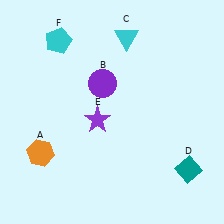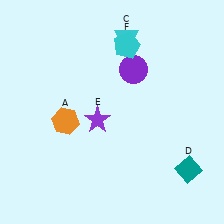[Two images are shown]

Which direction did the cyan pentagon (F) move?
The cyan pentagon (F) moved right.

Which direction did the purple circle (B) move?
The purple circle (B) moved right.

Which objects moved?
The objects that moved are: the orange hexagon (A), the purple circle (B), the cyan pentagon (F).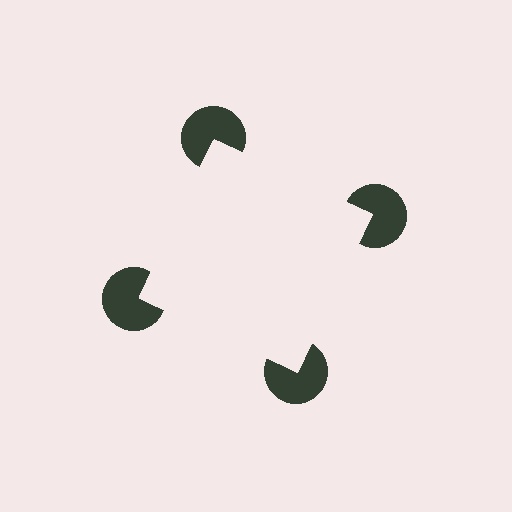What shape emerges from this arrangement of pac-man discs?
An illusory square — its edges are inferred from the aligned wedge cuts in the pac-man discs, not physically drawn.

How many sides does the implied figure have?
4 sides.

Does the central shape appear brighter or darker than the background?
It typically appears slightly brighter than the background, even though no actual brightness change is drawn.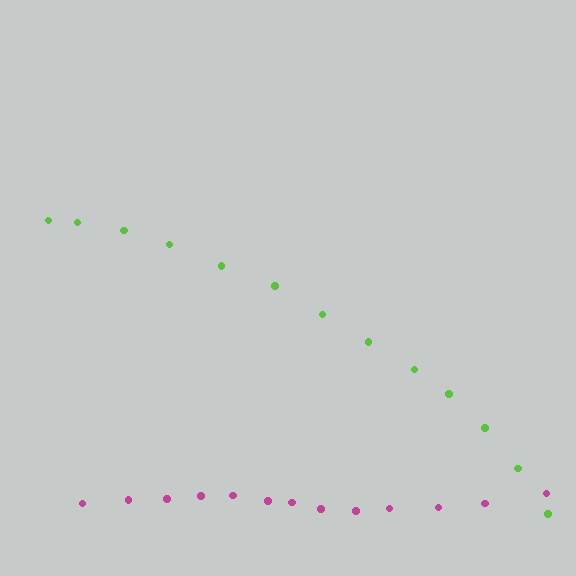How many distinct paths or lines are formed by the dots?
There are 2 distinct paths.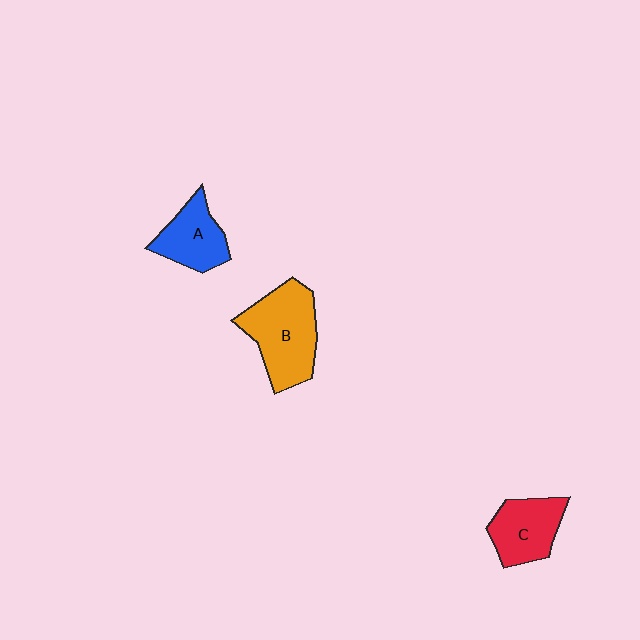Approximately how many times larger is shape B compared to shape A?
Approximately 1.5 times.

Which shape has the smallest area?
Shape A (blue).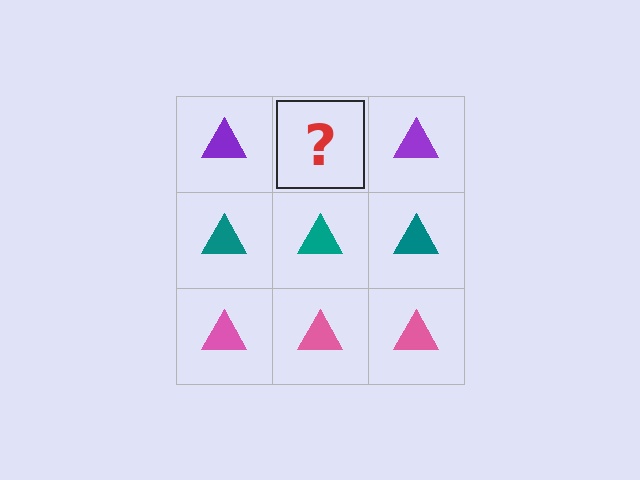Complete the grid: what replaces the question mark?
The question mark should be replaced with a purple triangle.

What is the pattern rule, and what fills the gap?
The rule is that each row has a consistent color. The gap should be filled with a purple triangle.